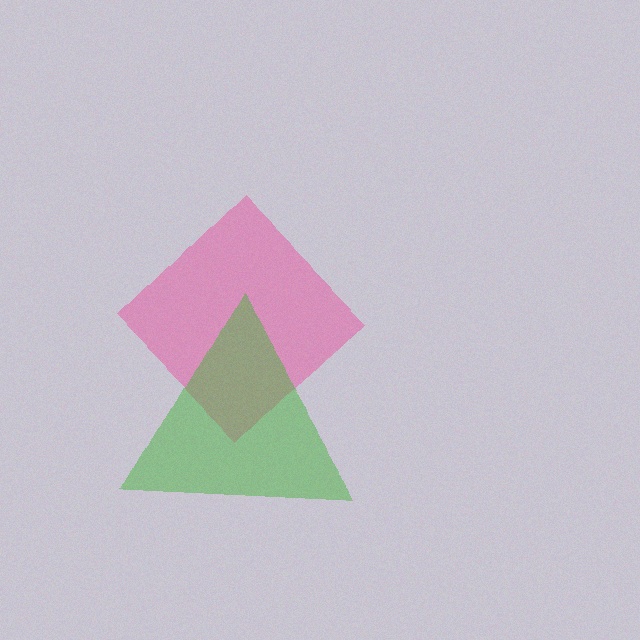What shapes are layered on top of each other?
The layered shapes are: a pink diamond, a green triangle.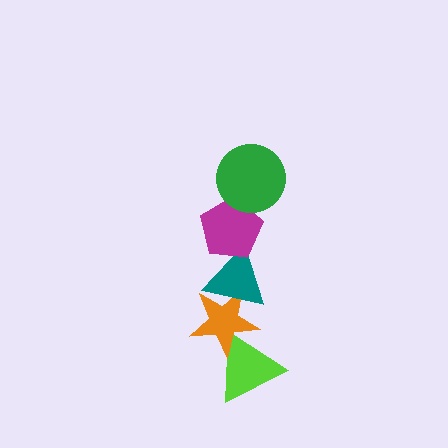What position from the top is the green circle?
The green circle is 1st from the top.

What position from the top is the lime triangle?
The lime triangle is 5th from the top.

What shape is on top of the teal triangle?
The magenta pentagon is on top of the teal triangle.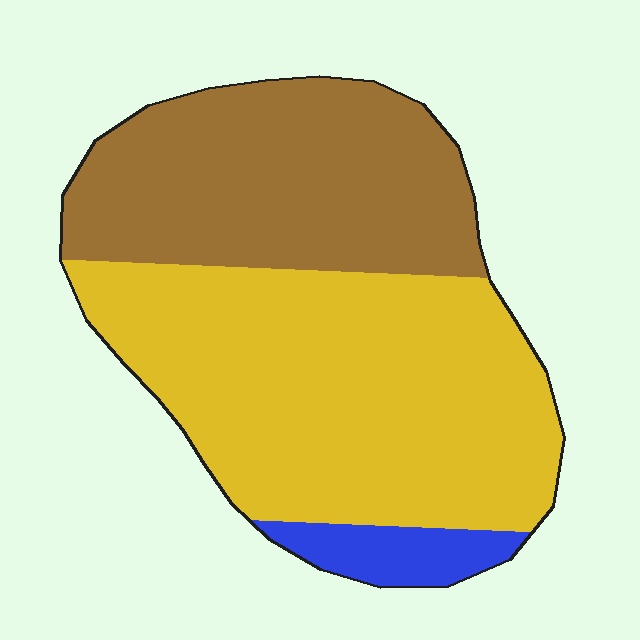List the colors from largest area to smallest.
From largest to smallest: yellow, brown, blue.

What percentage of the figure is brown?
Brown covers roughly 40% of the figure.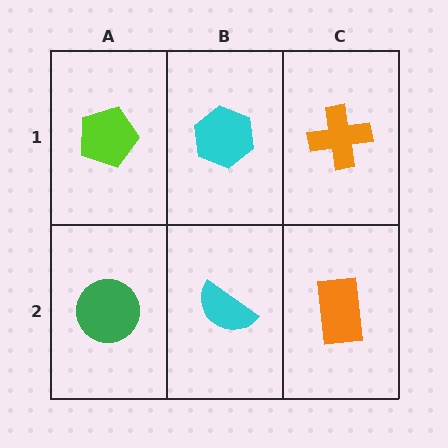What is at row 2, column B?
A cyan semicircle.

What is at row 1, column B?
A cyan hexagon.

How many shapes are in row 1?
3 shapes.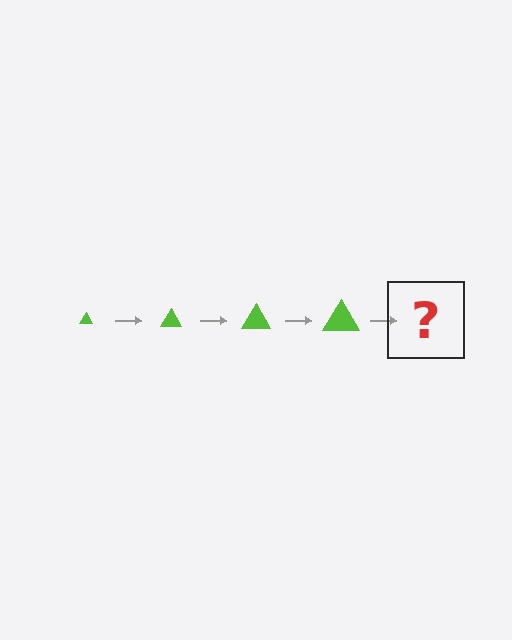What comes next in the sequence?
The next element should be a lime triangle, larger than the previous one.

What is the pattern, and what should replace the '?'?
The pattern is that the triangle gets progressively larger each step. The '?' should be a lime triangle, larger than the previous one.